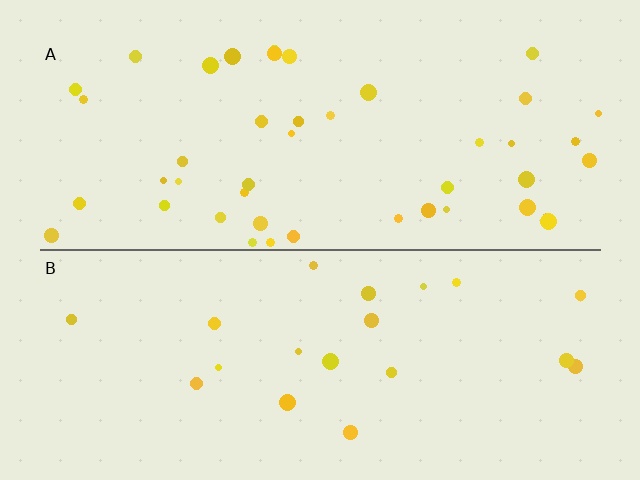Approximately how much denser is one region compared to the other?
Approximately 2.2× — region A over region B.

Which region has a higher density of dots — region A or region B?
A (the top).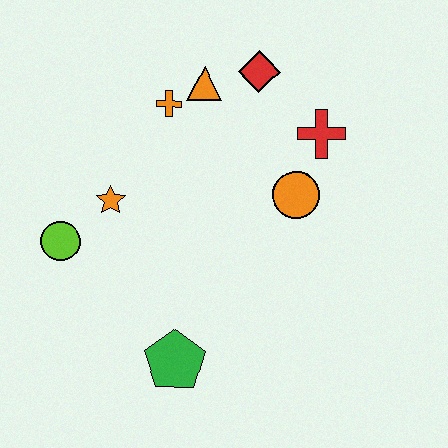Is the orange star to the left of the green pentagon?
Yes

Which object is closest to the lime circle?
The orange star is closest to the lime circle.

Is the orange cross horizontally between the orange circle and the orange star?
Yes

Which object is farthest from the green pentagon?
The red diamond is farthest from the green pentagon.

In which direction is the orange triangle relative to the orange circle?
The orange triangle is above the orange circle.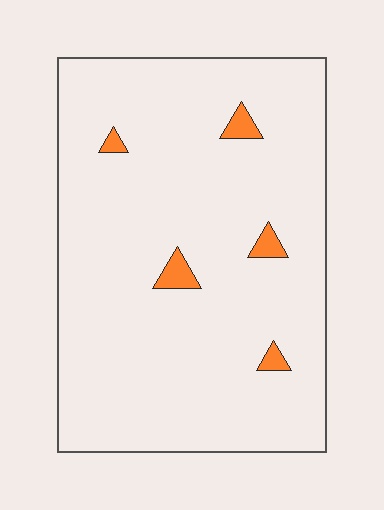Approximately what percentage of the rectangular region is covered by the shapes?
Approximately 5%.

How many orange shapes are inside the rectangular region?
5.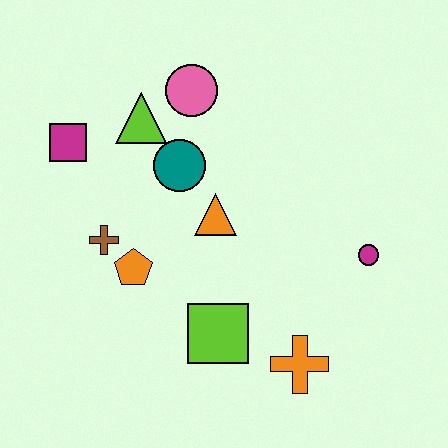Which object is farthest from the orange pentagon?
The magenta circle is farthest from the orange pentagon.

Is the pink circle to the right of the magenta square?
Yes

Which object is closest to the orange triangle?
The teal circle is closest to the orange triangle.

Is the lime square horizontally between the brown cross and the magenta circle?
Yes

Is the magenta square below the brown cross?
No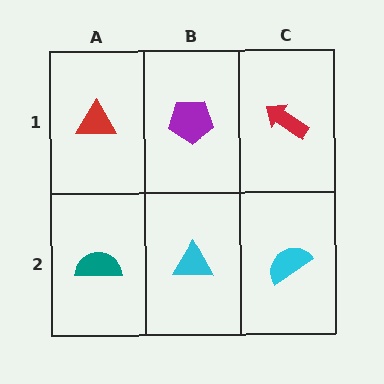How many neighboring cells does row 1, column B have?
3.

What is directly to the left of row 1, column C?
A purple pentagon.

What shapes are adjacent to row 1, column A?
A teal semicircle (row 2, column A), a purple pentagon (row 1, column B).